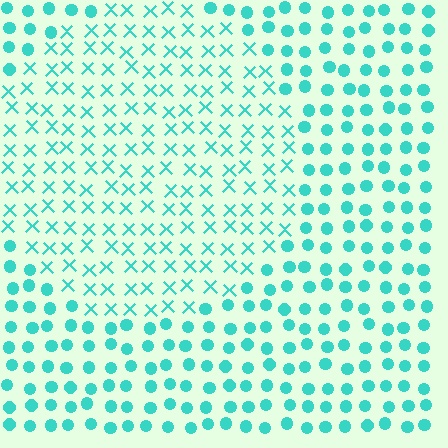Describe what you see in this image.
The image is filled with small cyan elements arranged in a uniform grid. A circle-shaped region contains X marks, while the surrounding area contains circles. The boundary is defined purely by the change in element shape.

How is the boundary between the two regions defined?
The boundary is defined by a change in element shape: X marks inside vs. circles outside. All elements share the same color and spacing.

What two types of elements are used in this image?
The image uses X marks inside the circle region and circles outside it.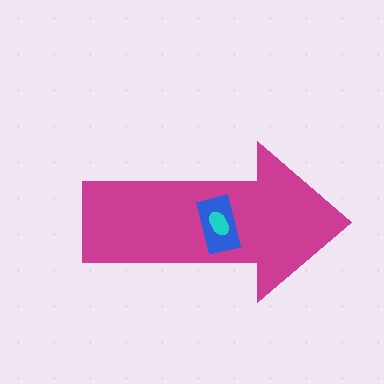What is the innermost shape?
The cyan ellipse.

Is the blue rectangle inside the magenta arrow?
Yes.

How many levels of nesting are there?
3.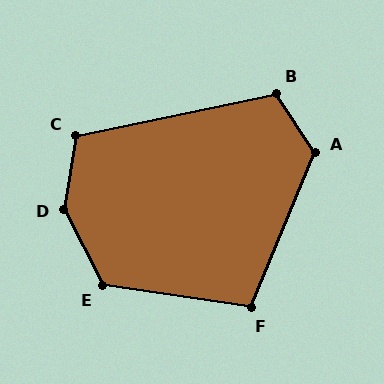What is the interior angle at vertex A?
Approximately 124 degrees (obtuse).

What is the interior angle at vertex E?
Approximately 125 degrees (obtuse).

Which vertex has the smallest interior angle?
F, at approximately 104 degrees.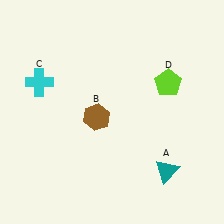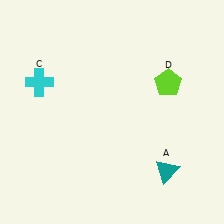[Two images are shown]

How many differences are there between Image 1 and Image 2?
There is 1 difference between the two images.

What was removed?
The brown hexagon (B) was removed in Image 2.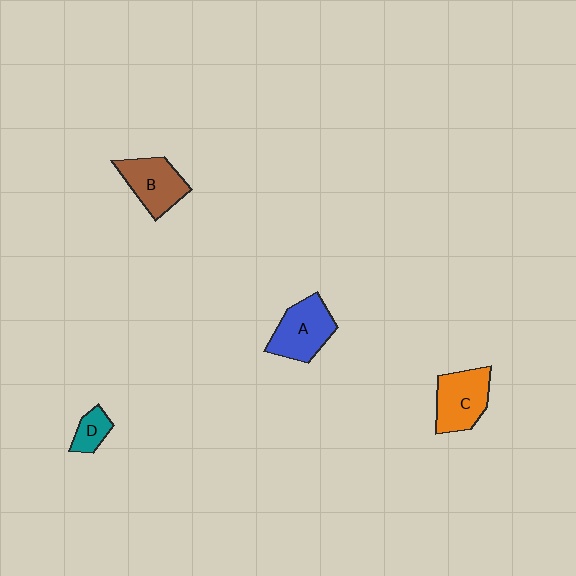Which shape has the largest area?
Shape A (blue).